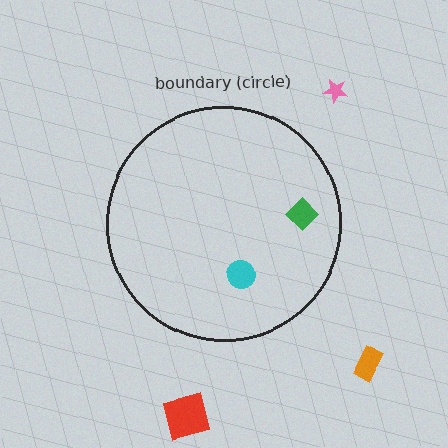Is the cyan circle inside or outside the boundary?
Inside.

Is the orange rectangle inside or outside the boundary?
Outside.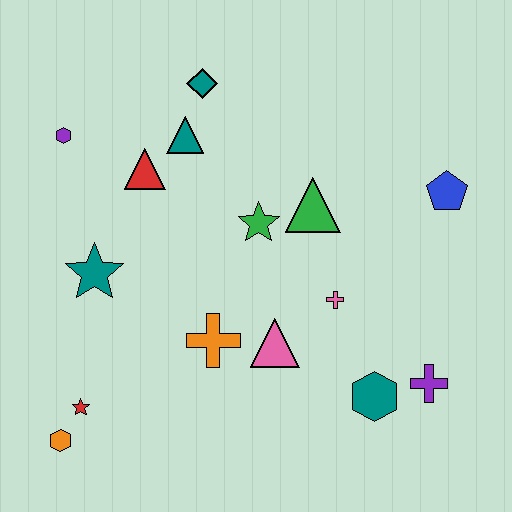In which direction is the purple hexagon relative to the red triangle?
The purple hexagon is to the left of the red triangle.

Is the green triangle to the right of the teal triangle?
Yes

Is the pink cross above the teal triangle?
No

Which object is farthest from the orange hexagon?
The blue pentagon is farthest from the orange hexagon.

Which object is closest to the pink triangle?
The orange cross is closest to the pink triangle.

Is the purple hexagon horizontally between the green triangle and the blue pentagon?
No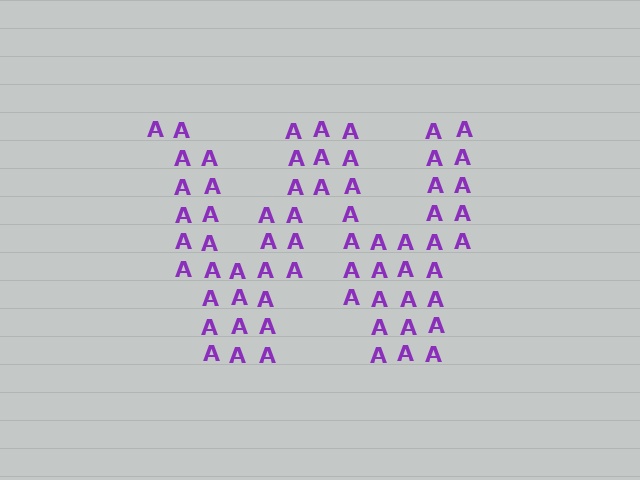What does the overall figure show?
The overall figure shows the letter W.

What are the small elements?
The small elements are letter A's.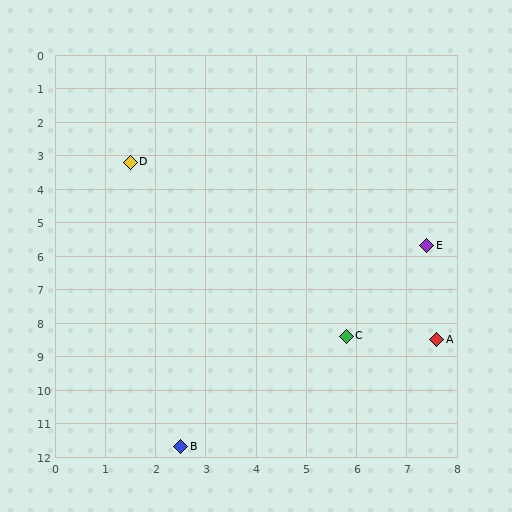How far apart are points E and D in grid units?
Points E and D are about 6.4 grid units apart.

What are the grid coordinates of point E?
Point E is at approximately (7.4, 5.7).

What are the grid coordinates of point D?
Point D is at approximately (1.5, 3.2).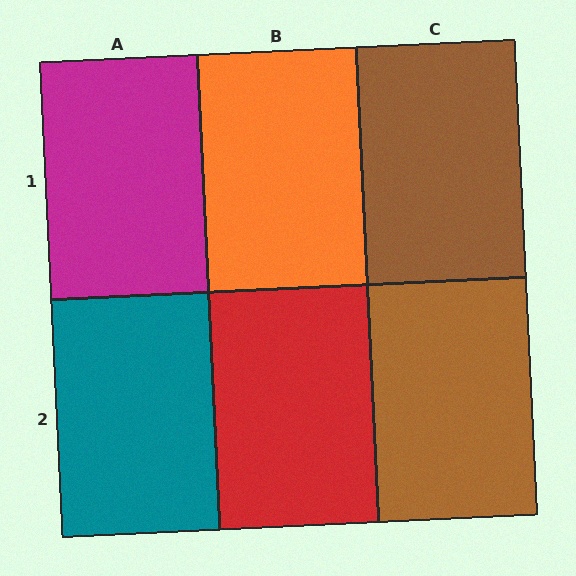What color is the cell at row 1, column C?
Brown.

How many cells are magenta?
1 cell is magenta.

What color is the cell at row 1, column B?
Orange.